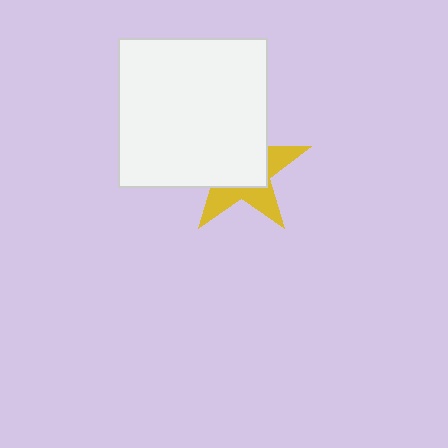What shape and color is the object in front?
The object in front is a white square.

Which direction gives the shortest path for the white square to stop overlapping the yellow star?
Moving toward the upper-left gives the shortest separation.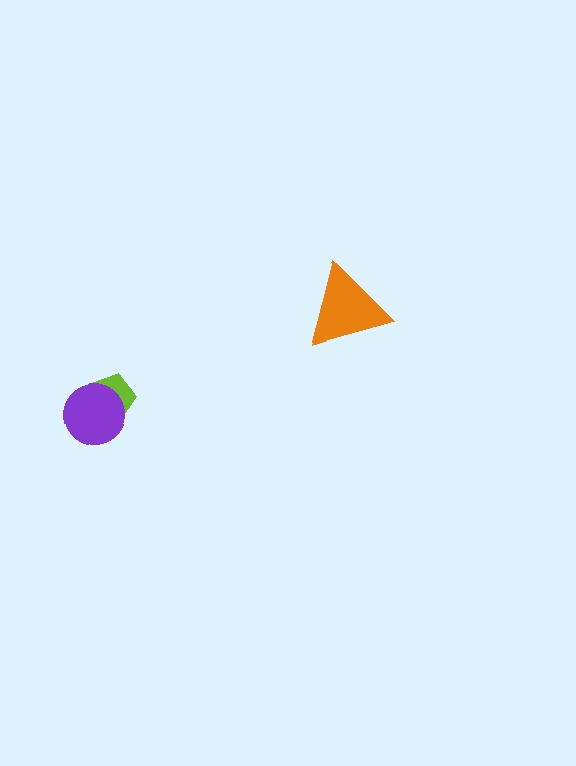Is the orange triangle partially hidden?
No, no other shape covers it.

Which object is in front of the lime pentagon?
The purple circle is in front of the lime pentagon.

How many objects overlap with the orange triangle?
0 objects overlap with the orange triangle.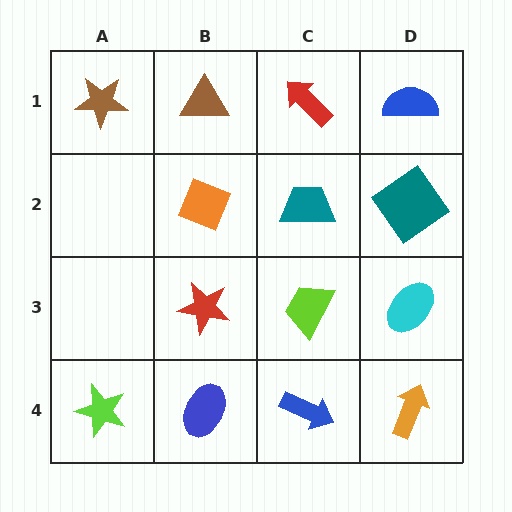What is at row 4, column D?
An orange arrow.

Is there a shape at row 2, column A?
No, that cell is empty.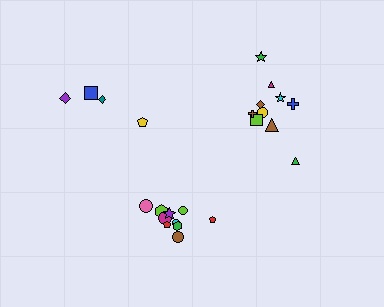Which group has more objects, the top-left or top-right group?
The top-right group.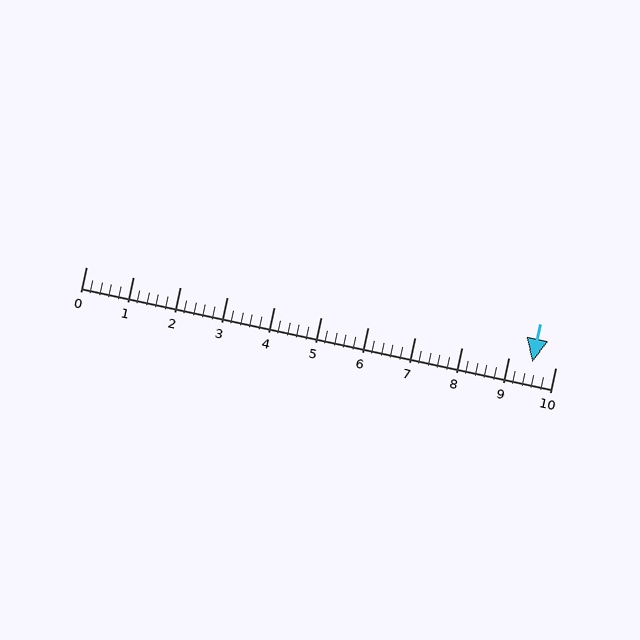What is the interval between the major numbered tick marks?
The major tick marks are spaced 1 units apart.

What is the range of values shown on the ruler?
The ruler shows values from 0 to 10.